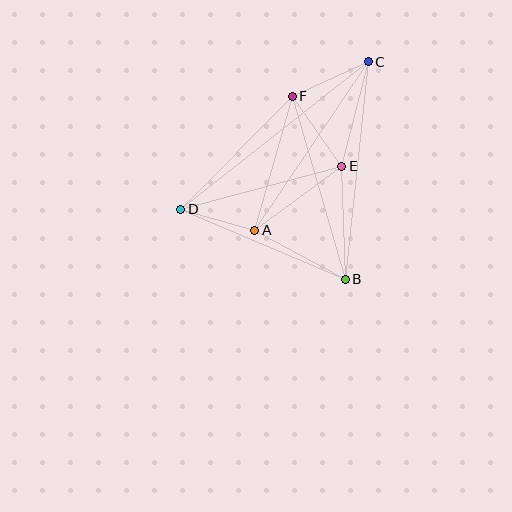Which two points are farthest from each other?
Points C and D are farthest from each other.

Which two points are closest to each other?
Points A and D are closest to each other.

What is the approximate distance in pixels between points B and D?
The distance between B and D is approximately 179 pixels.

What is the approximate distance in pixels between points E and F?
The distance between E and F is approximately 86 pixels.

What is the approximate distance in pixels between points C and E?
The distance between C and E is approximately 108 pixels.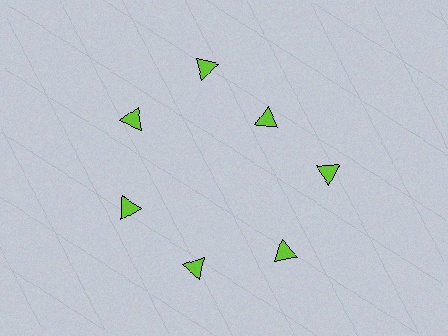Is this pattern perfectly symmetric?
No. The 7 lime triangles are arranged in a ring, but one element near the 1 o'clock position is pulled inward toward the center, breaking the 7-fold rotational symmetry.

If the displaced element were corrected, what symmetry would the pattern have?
It would have 7-fold rotational symmetry — the pattern would map onto itself every 51 degrees.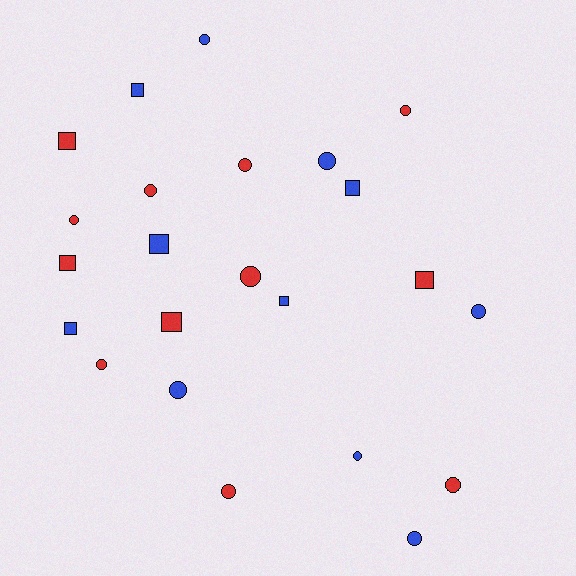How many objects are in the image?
There are 23 objects.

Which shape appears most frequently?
Circle, with 14 objects.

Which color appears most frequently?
Red, with 12 objects.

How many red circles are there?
There are 8 red circles.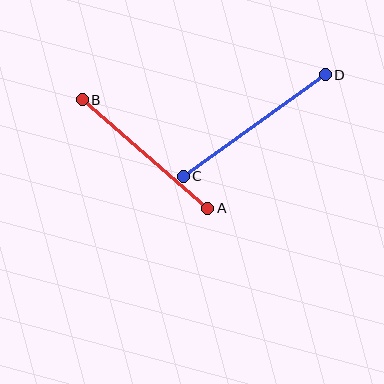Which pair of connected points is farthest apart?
Points C and D are farthest apart.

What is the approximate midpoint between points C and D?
The midpoint is at approximately (254, 125) pixels.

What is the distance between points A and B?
The distance is approximately 166 pixels.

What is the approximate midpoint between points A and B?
The midpoint is at approximately (145, 154) pixels.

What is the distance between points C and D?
The distance is approximately 175 pixels.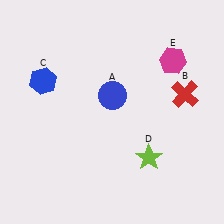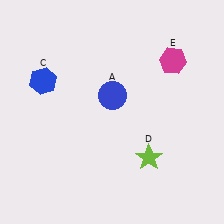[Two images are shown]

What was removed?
The red cross (B) was removed in Image 2.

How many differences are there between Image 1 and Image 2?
There is 1 difference between the two images.